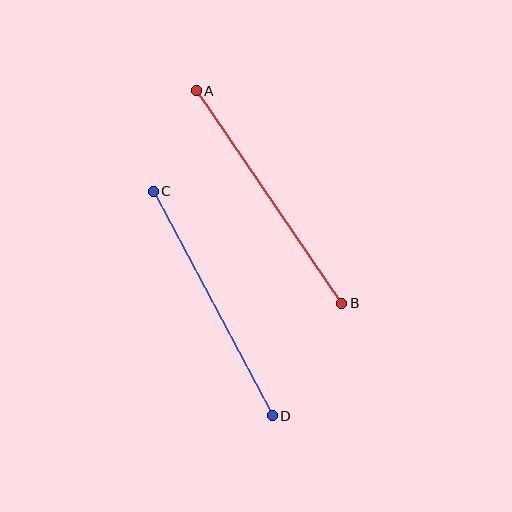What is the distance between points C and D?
The distance is approximately 254 pixels.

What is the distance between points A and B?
The distance is approximately 258 pixels.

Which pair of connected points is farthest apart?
Points A and B are farthest apart.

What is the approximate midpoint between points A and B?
The midpoint is at approximately (269, 197) pixels.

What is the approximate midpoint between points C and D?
The midpoint is at approximately (213, 303) pixels.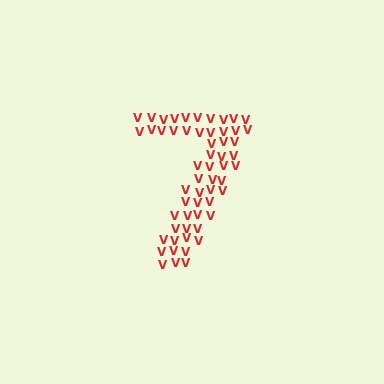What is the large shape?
The large shape is the digit 7.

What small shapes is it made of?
It is made of small letter V's.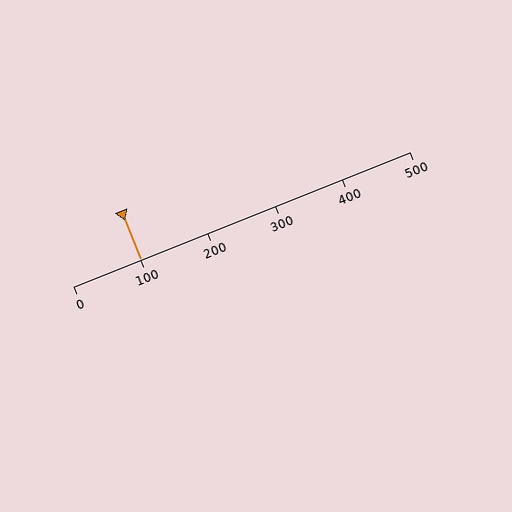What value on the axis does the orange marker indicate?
The marker indicates approximately 100.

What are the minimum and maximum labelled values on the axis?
The axis runs from 0 to 500.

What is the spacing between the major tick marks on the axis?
The major ticks are spaced 100 apart.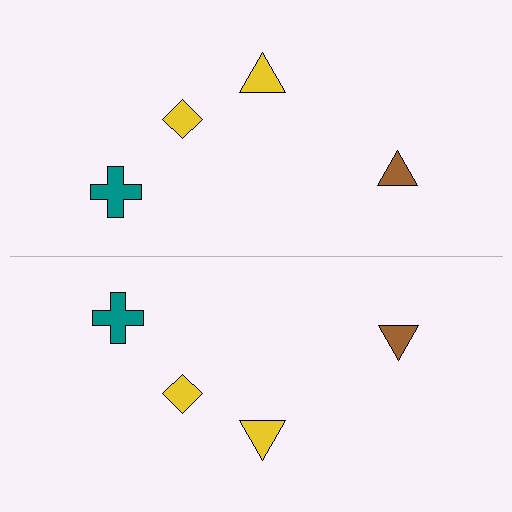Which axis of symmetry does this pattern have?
The pattern has a horizontal axis of symmetry running through the center of the image.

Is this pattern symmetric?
Yes, this pattern has bilateral (reflection) symmetry.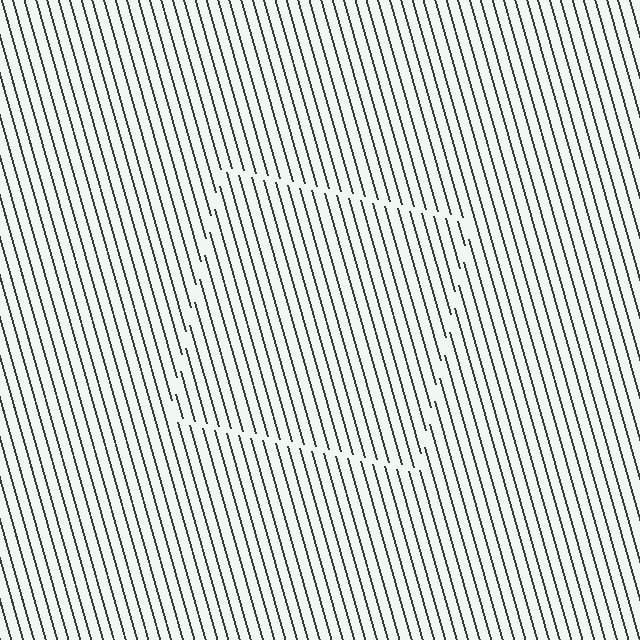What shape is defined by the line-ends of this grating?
An illusory square. The interior of the shape contains the same grating, shifted by half a period — the contour is defined by the phase discontinuity where line-ends from the inner and outer gratings abut.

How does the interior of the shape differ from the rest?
The interior of the shape contains the same grating, shifted by half a period — the contour is defined by the phase discontinuity where line-ends from the inner and outer gratings abut.